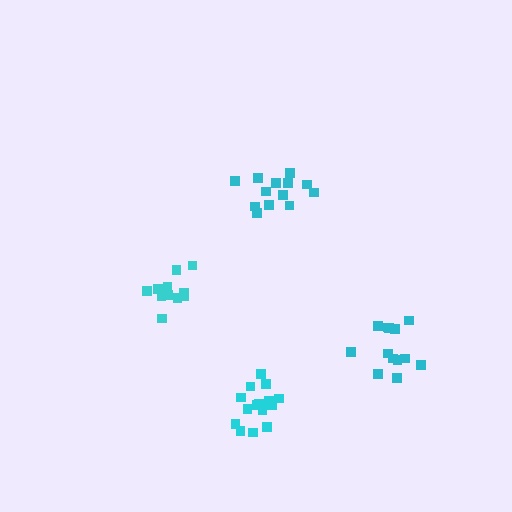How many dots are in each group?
Group 1: 13 dots, Group 2: 11 dots, Group 3: 13 dots, Group 4: 15 dots (52 total).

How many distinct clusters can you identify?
There are 4 distinct clusters.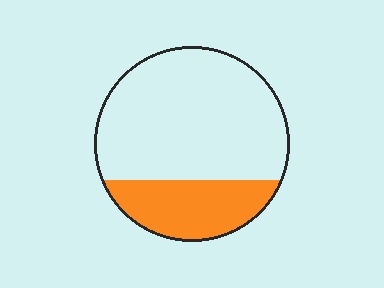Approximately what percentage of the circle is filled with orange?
Approximately 25%.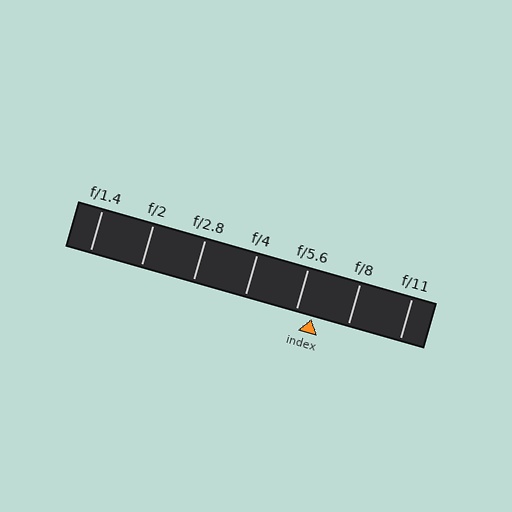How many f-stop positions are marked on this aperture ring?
There are 7 f-stop positions marked.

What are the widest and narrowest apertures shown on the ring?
The widest aperture shown is f/1.4 and the narrowest is f/11.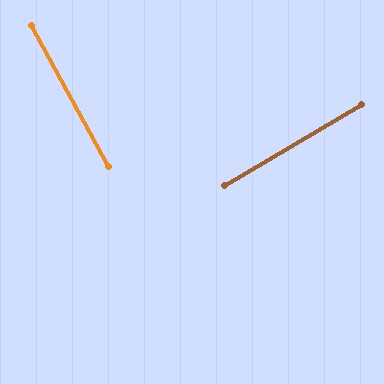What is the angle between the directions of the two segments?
Approximately 88 degrees.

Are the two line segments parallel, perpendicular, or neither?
Perpendicular — they meet at approximately 88°.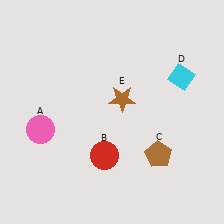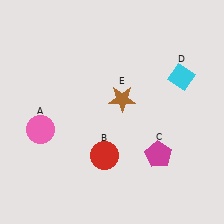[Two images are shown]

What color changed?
The pentagon (C) changed from brown in Image 1 to magenta in Image 2.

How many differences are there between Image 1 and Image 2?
There is 1 difference between the two images.